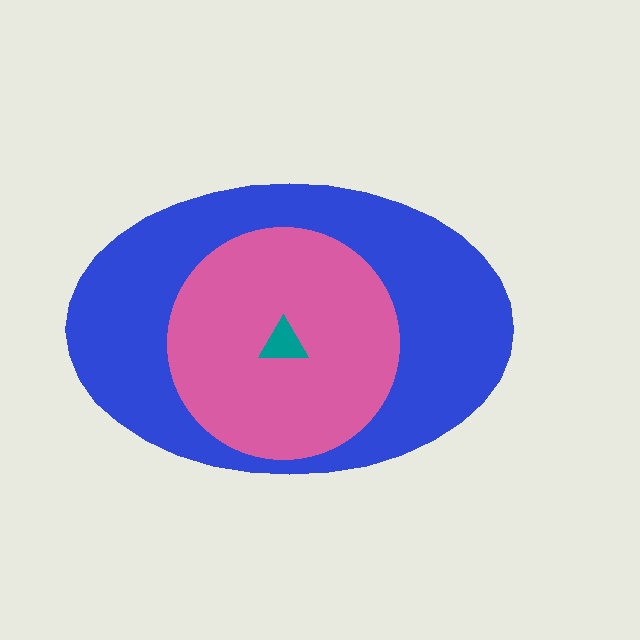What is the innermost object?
The teal triangle.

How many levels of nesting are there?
3.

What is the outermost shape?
The blue ellipse.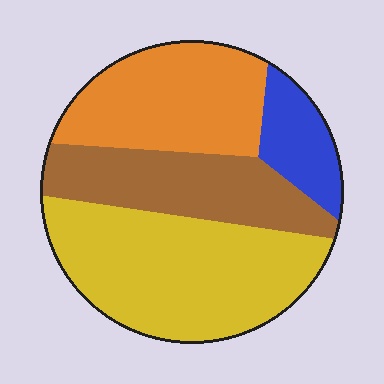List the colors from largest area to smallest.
From largest to smallest: yellow, orange, brown, blue.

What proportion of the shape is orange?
Orange takes up about one quarter (1/4) of the shape.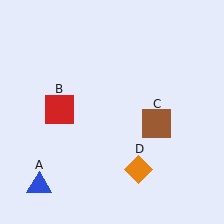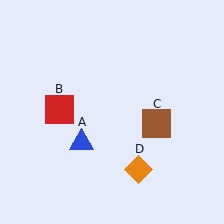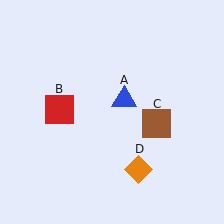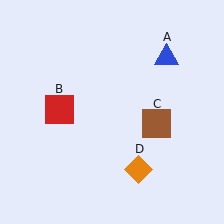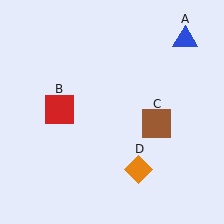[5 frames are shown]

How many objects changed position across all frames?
1 object changed position: blue triangle (object A).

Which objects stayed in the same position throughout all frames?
Red square (object B) and brown square (object C) and orange diamond (object D) remained stationary.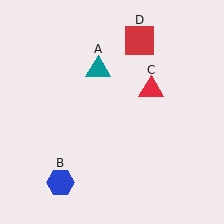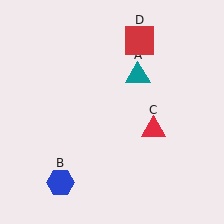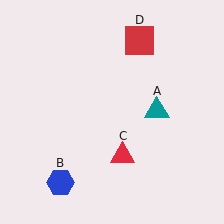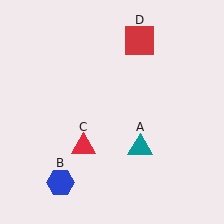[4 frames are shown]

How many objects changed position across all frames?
2 objects changed position: teal triangle (object A), red triangle (object C).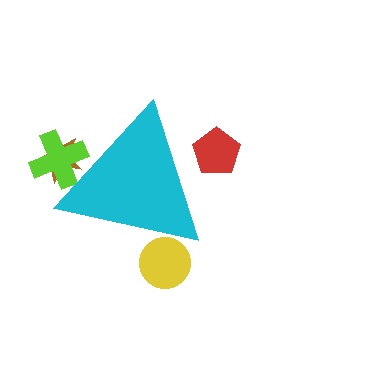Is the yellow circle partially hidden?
Yes, the yellow circle is partially hidden behind the cyan triangle.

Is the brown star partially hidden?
Yes, the brown star is partially hidden behind the cyan triangle.